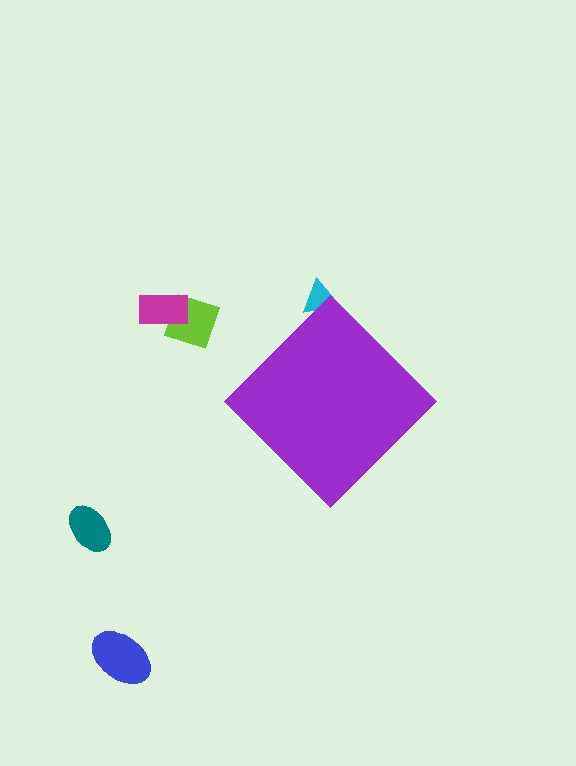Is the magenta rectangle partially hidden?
No, the magenta rectangle is fully visible.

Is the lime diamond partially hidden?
No, the lime diamond is fully visible.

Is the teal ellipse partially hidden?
No, the teal ellipse is fully visible.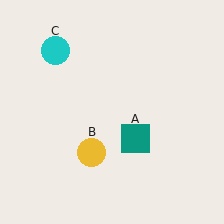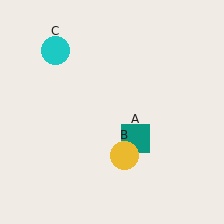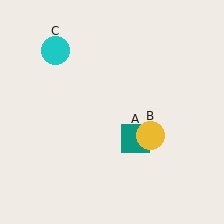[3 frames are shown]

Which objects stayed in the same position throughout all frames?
Teal square (object A) and cyan circle (object C) remained stationary.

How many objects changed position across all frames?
1 object changed position: yellow circle (object B).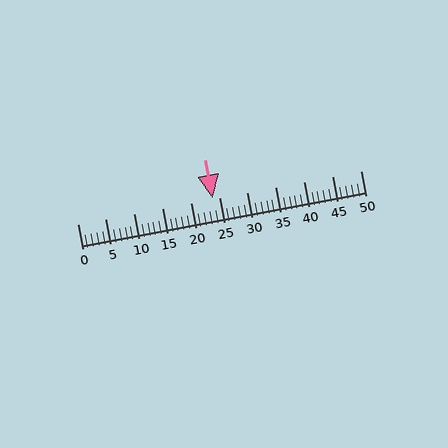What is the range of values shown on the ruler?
The ruler shows values from 0 to 50.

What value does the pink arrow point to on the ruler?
The pink arrow points to approximately 24.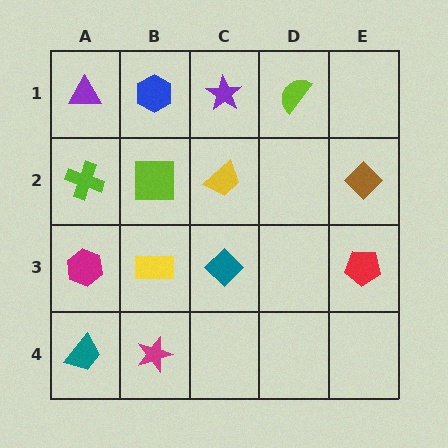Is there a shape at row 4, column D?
No, that cell is empty.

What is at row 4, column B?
A magenta star.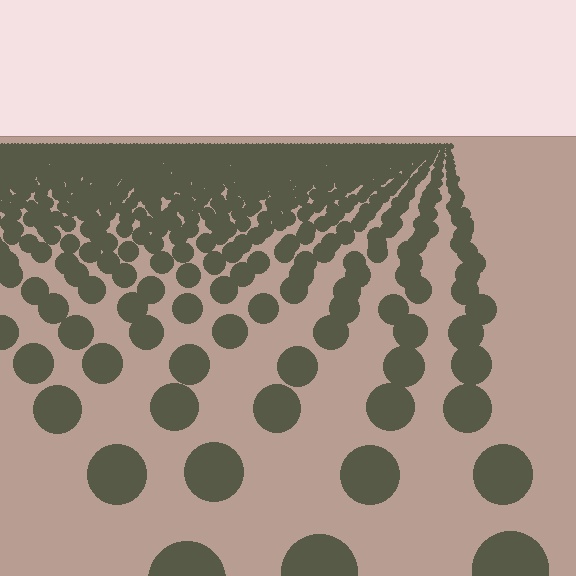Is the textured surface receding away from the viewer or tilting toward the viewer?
The surface is receding away from the viewer. Texture elements get smaller and denser toward the top.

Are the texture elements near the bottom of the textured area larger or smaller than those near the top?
Larger. Near the bottom, elements are closer to the viewer and appear at a bigger on-screen size.